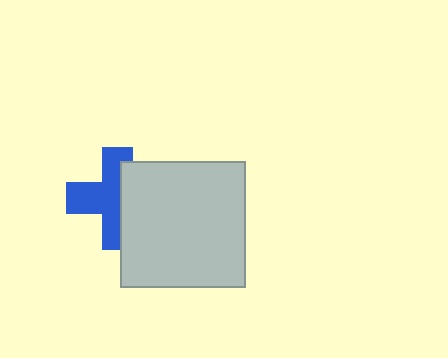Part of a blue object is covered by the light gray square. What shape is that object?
It is a cross.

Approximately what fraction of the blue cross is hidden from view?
Roughly 43% of the blue cross is hidden behind the light gray square.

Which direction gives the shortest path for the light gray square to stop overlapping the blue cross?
Moving right gives the shortest separation.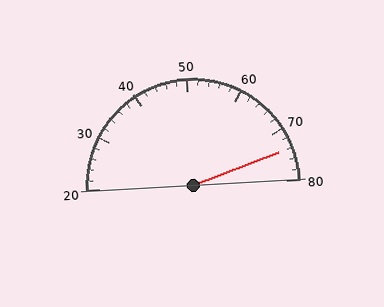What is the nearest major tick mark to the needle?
The nearest major tick mark is 70.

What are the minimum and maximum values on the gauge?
The gauge ranges from 20 to 80.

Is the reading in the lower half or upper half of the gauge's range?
The reading is in the upper half of the range (20 to 80).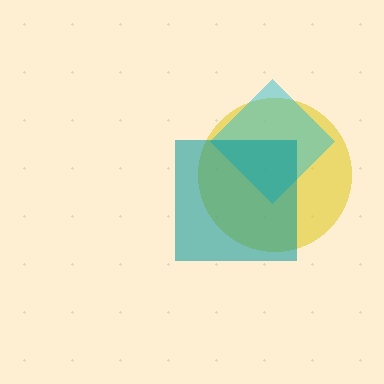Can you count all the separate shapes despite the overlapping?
Yes, there are 3 separate shapes.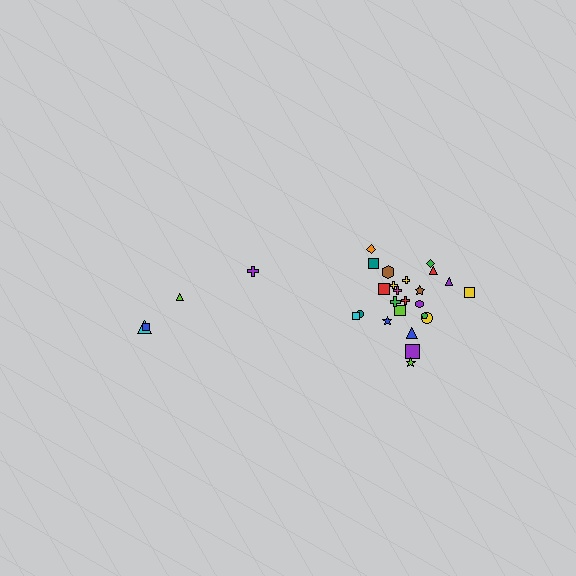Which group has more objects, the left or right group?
The right group.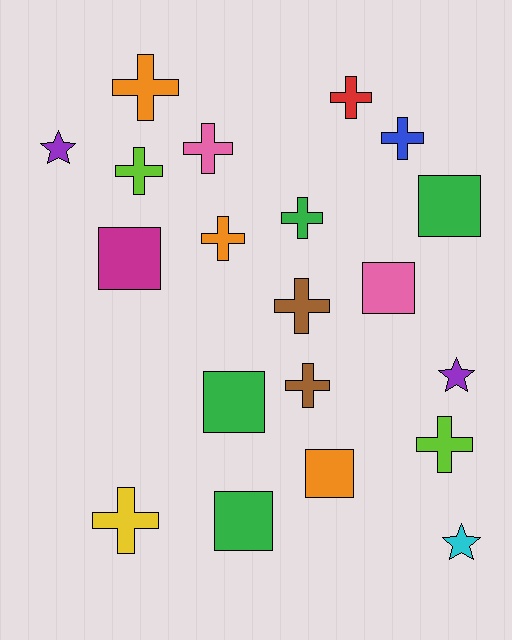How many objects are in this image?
There are 20 objects.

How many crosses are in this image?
There are 11 crosses.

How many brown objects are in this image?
There are 2 brown objects.